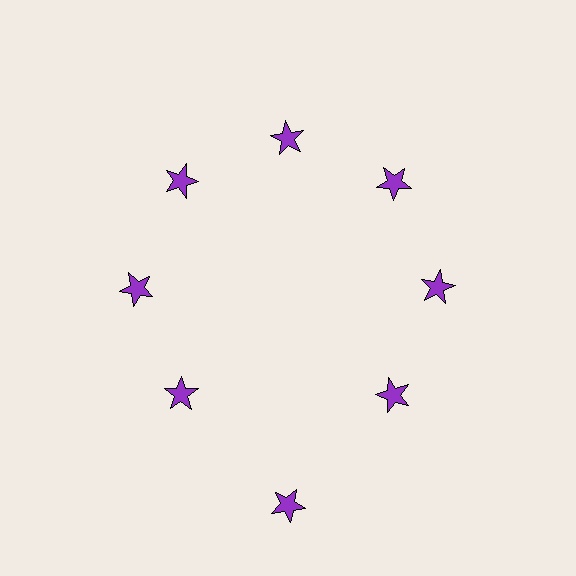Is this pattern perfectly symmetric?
No. The 8 purple stars are arranged in a ring, but one element near the 6 o'clock position is pushed outward from the center, breaking the 8-fold rotational symmetry.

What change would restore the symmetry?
The symmetry would be restored by moving it inward, back onto the ring so that all 8 stars sit at equal angles and equal distance from the center.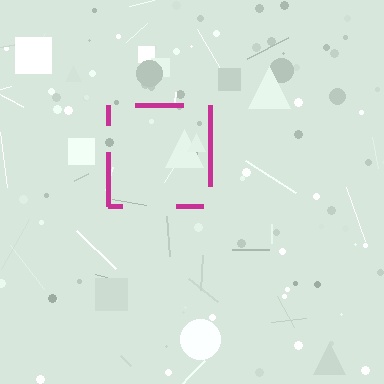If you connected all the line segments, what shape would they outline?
They would outline a square.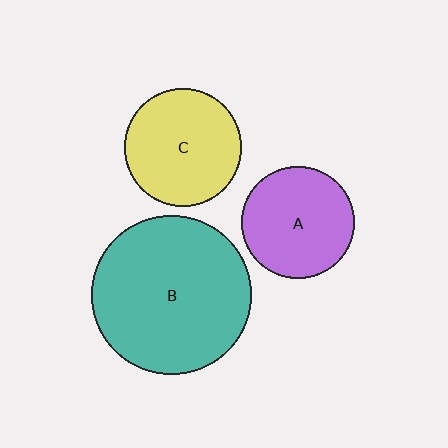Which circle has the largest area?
Circle B (teal).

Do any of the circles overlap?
No, none of the circles overlap.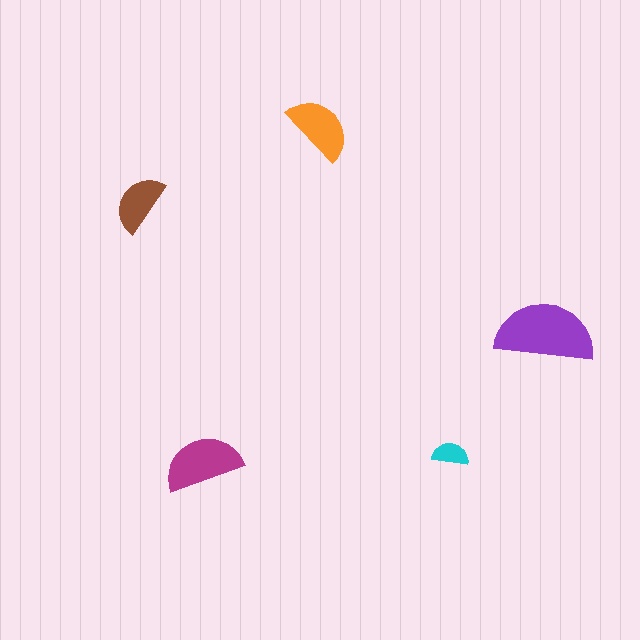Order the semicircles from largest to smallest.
the purple one, the magenta one, the orange one, the brown one, the cyan one.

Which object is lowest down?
The magenta semicircle is bottommost.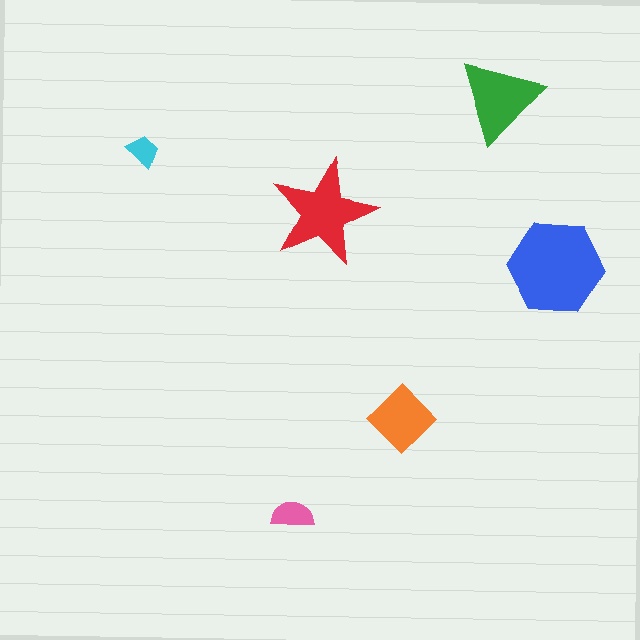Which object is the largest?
The blue hexagon.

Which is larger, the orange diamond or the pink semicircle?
The orange diamond.